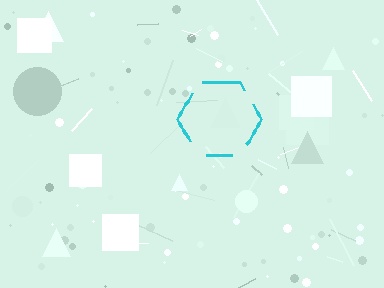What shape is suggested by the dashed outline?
The dashed outline suggests a hexagon.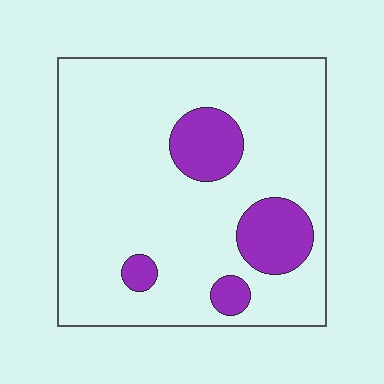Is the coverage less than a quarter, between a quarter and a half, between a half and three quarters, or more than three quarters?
Less than a quarter.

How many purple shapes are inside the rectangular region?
4.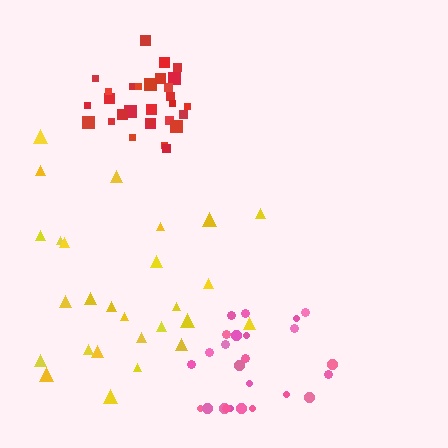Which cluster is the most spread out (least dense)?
Yellow.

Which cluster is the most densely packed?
Red.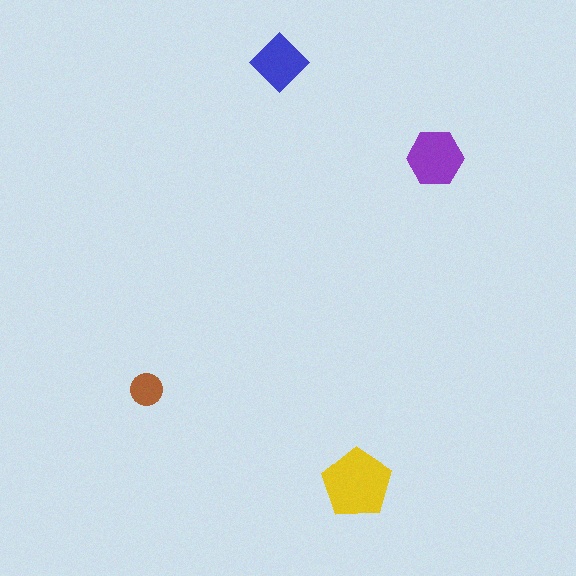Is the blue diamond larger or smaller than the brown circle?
Larger.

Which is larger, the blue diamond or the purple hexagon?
The purple hexagon.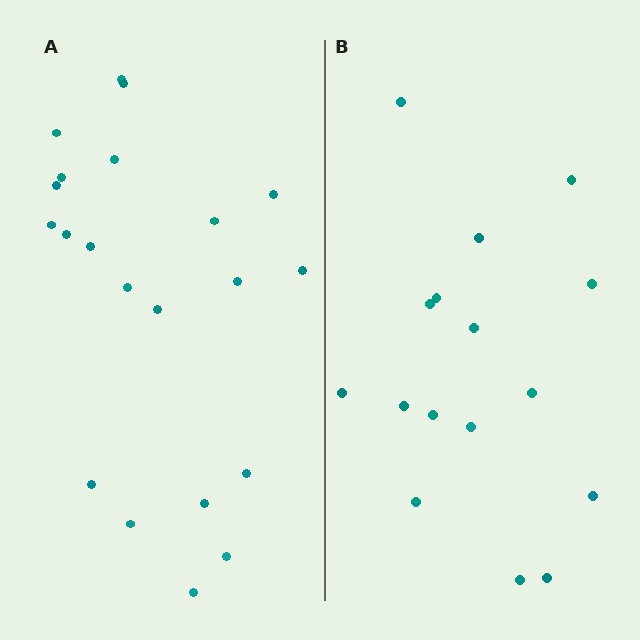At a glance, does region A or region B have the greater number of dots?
Region A (the left region) has more dots.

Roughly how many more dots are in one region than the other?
Region A has about 5 more dots than region B.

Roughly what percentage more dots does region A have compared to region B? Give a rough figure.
About 30% more.